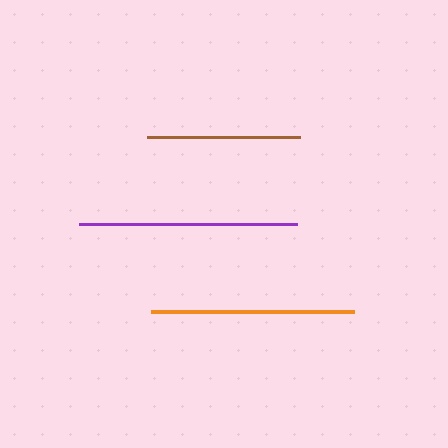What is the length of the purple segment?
The purple segment is approximately 218 pixels long.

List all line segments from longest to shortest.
From longest to shortest: purple, orange, brown.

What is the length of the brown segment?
The brown segment is approximately 153 pixels long.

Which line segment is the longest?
The purple line is the longest at approximately 218 pixels.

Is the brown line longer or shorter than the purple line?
The purple line is longer than the brown line.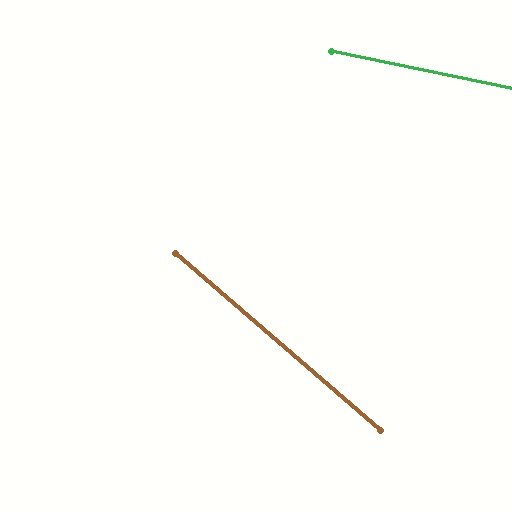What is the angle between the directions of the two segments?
Approximately 29 degrees.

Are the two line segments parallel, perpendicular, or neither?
Neither parallel nor perpendicular — they differ by about 29°.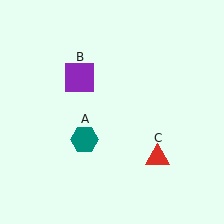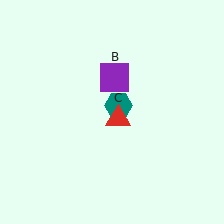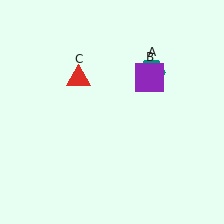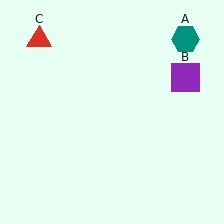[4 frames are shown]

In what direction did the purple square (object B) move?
The purple square (object B) moved right.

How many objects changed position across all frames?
3 objects changed position: teal hexagon (object A), purple square (object B), red triangle (object C).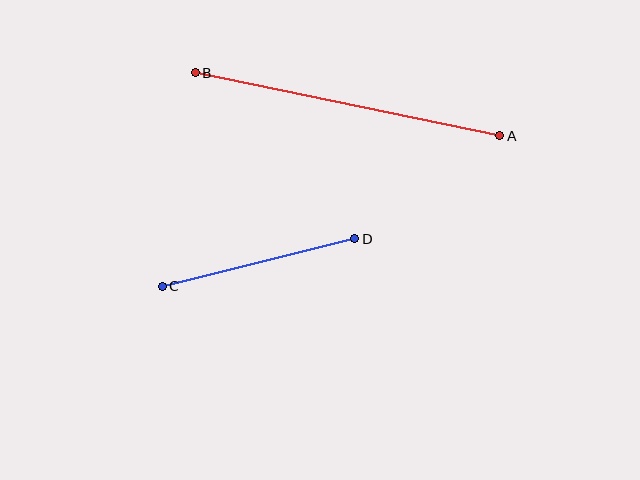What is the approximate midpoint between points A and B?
The midpoint is at approximately (348, 104) pixels.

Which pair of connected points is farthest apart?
Points A and B are farthest apart.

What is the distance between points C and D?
The distance is approximately 198 pixels.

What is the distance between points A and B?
The distance is approximately 311 pixels.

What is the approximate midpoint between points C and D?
The midpoint is at approximately (258, 262) pixels.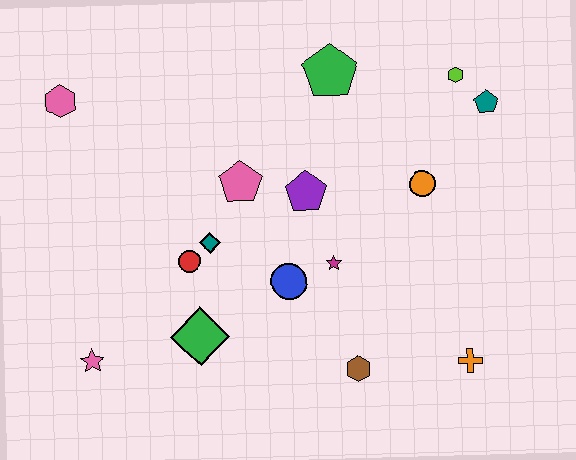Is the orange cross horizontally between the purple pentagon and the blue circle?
No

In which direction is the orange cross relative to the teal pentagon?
The orange cross is below the teal pentagon.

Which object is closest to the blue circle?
The magenta star is closest to the blue circle.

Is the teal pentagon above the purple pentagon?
Yes